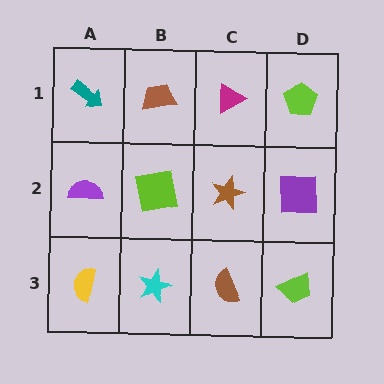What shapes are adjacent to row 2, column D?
A lime pentagon (row 1, column D), a lime trapezoid (row 3, column D), a brown star (row 2, column C).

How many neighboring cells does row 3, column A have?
2.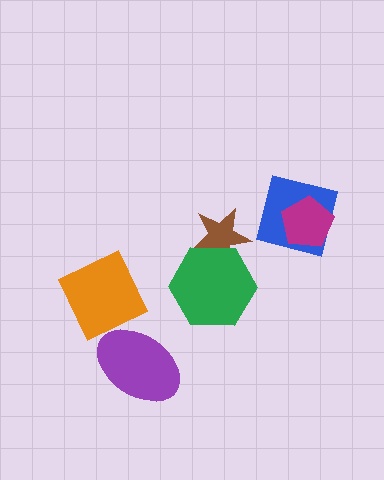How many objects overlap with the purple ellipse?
1 object overlaps with the purple ellipse.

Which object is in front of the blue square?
The magenta pentagon is in front of the blue square.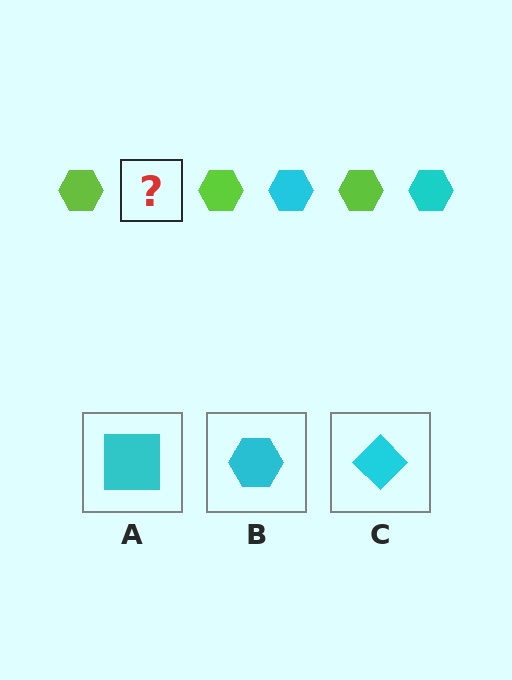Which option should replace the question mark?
Option B.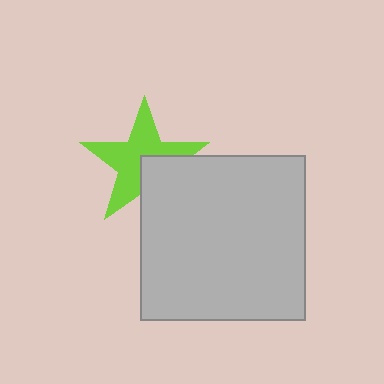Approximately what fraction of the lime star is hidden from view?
Roughly 32% of the lime star is hidden behind the light gray square.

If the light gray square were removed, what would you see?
You would see the complete lime star.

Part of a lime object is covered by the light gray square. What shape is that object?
It is a star.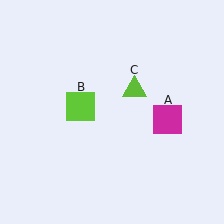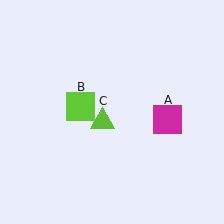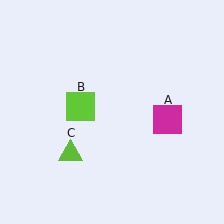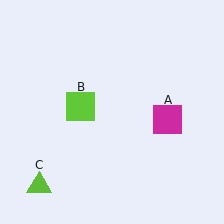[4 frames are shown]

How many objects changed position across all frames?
1 object changed position: lime triangle (object C).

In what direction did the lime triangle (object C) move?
The lime triangle (object C) moved down and to the left.